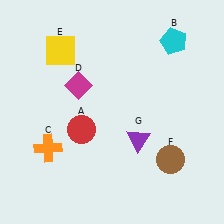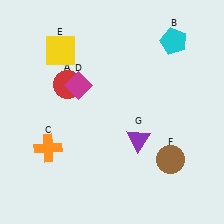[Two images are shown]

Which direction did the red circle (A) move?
The red circle (A) moved up.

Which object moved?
The red circle (A) moved up.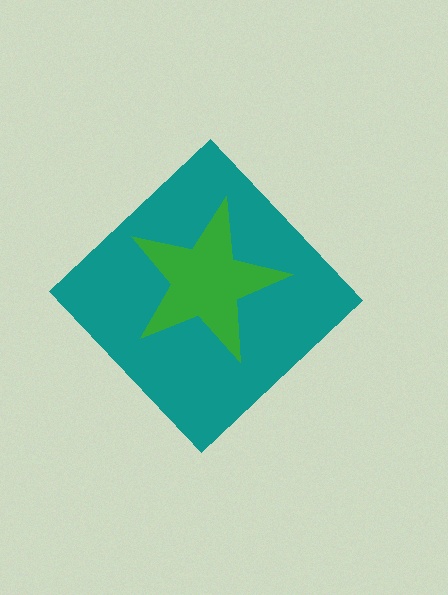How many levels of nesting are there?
2.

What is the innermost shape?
The green star.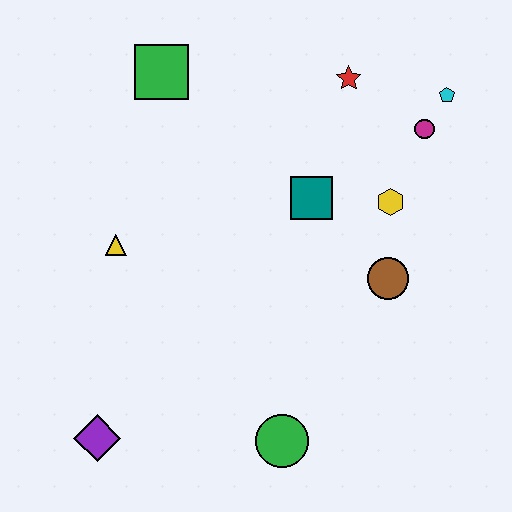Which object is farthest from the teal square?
The purple diamond is farthest from the teal square.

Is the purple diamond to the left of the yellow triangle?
Yes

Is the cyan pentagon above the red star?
No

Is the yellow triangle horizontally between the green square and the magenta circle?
No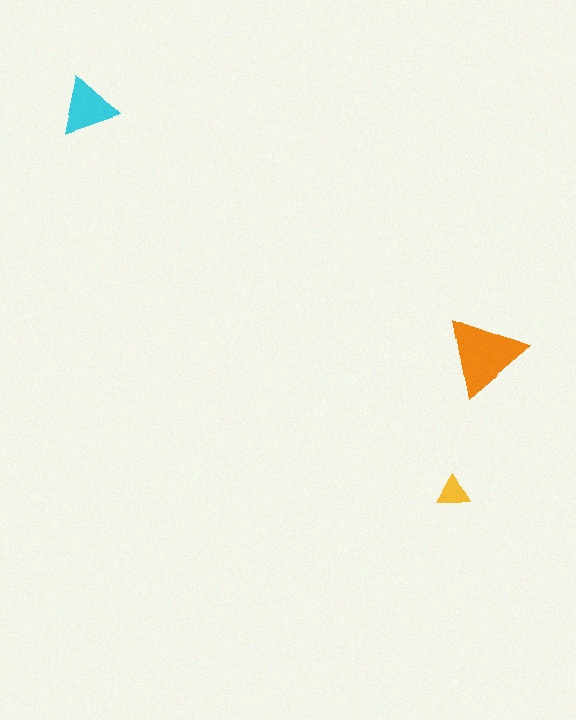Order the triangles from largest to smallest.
the orange one, the cyan one, the yellow one.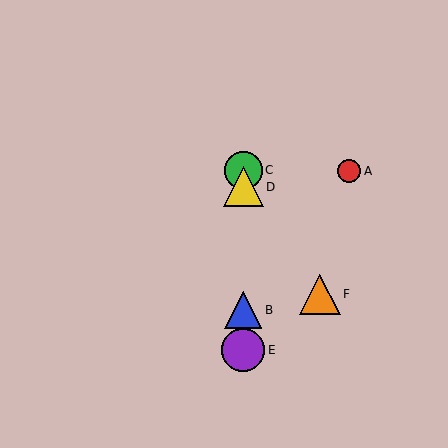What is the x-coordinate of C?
Object C is at x≈243.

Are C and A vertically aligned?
No, C is at x≈243 and A is at x≈349.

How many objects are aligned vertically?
4 objects (B, C, D, E) are aligned vertically.